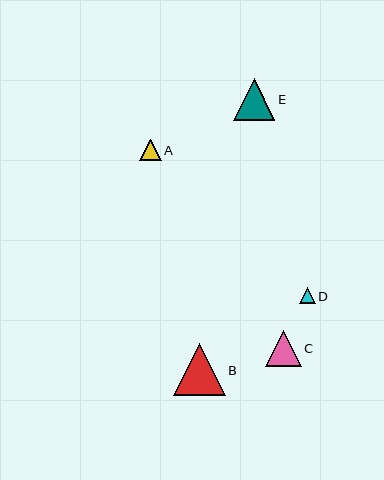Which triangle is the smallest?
Triangle D is the smallest with a size of approximately 16 pixels.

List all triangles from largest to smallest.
From largest to smallest: B, E, C, A, D.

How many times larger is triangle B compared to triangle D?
Triangle B is approximately 3.3 times the size of triangle D.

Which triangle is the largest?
Triangle B is the largest with a size of approximately 52 pixels.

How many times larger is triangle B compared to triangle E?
Triangle B is approximately 1.3 times the size of triangle E.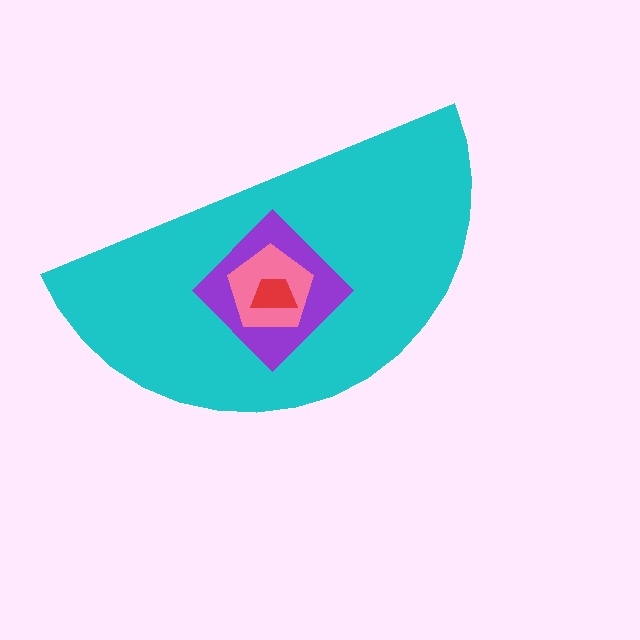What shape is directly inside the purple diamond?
The pink pentagon.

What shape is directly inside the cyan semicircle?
The purple diamond.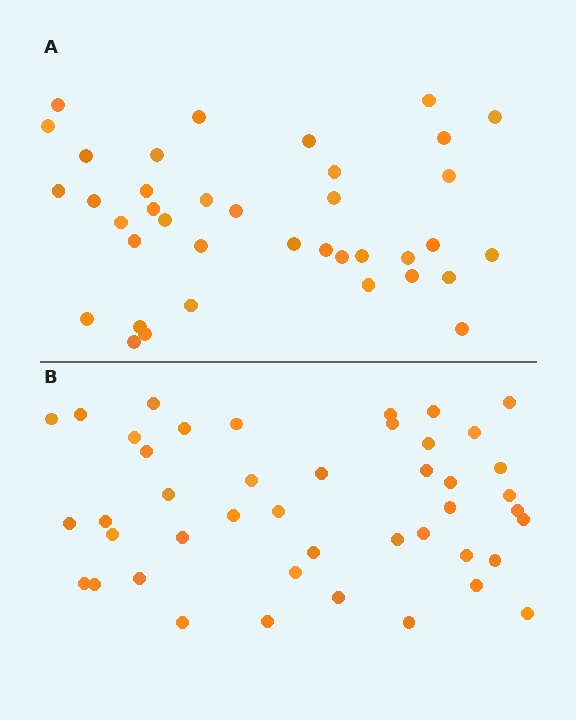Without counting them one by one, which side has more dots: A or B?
Region B (the bottom region) has more dots.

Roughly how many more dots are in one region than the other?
Region B has about 6 more dots than region A.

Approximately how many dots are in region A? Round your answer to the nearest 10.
About 40 dots. (The exact count is 38, which rounds to 40.)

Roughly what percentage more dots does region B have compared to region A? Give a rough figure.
About 15% more.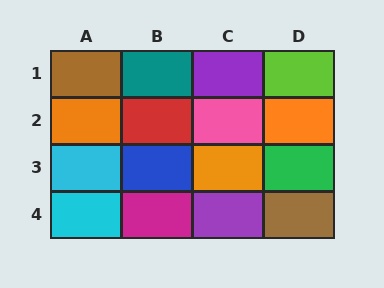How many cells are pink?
1 cell is pink.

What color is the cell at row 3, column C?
Orange.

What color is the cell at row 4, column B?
Magenta.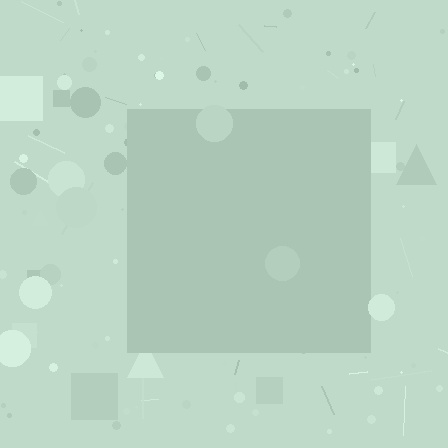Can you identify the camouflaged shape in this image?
The camouflaged shape is a square.